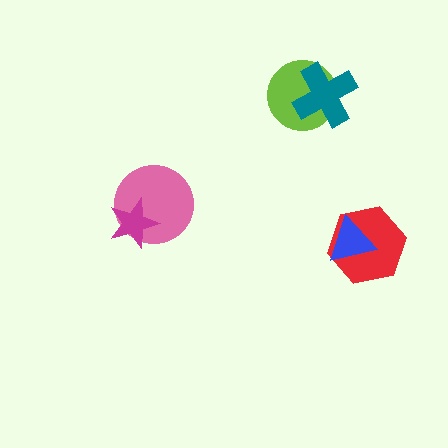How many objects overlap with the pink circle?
1 object overlaps with the pink circle.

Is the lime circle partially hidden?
Yes, it is partially covered by another shape.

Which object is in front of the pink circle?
The magenta star is in front of the pink circle.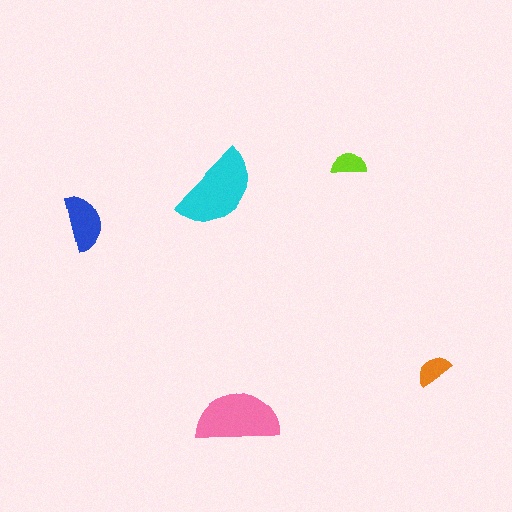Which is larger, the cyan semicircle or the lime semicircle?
The cyan one.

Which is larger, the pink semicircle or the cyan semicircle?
The cyan one.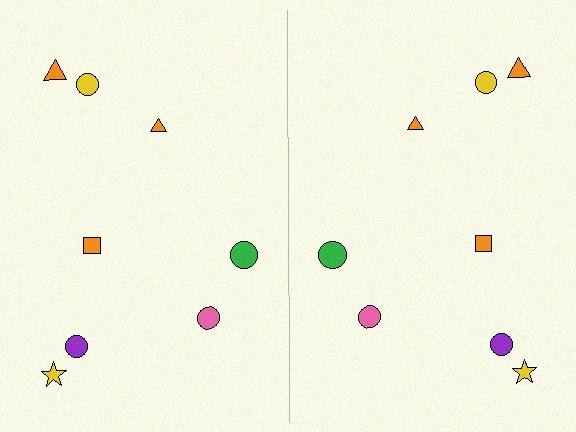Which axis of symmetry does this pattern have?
The pattern has a vertical axis of symmetry running through the center of the image.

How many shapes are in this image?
There are 16 shapes in this image.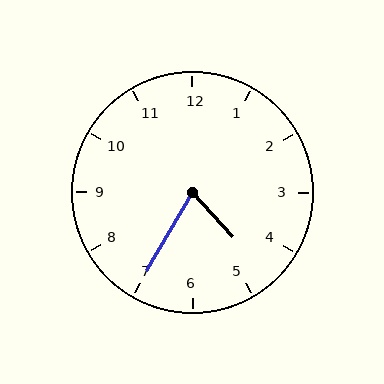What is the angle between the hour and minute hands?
Approximately 72 degrees.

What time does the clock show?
4:35.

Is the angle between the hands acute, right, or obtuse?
It is acute.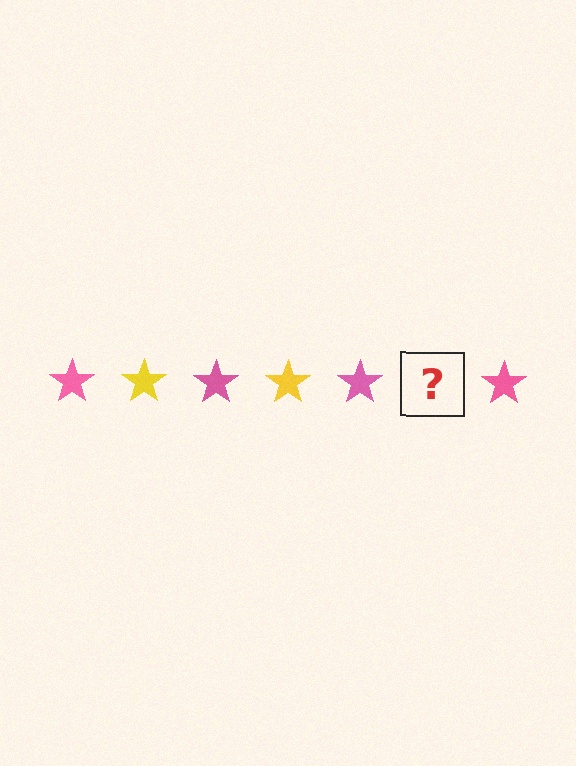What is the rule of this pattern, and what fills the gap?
The rule is that the pattern cycles through pink, yellow stars. The gap should be filled with a yellow star.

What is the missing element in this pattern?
The missing element is a yellow star.